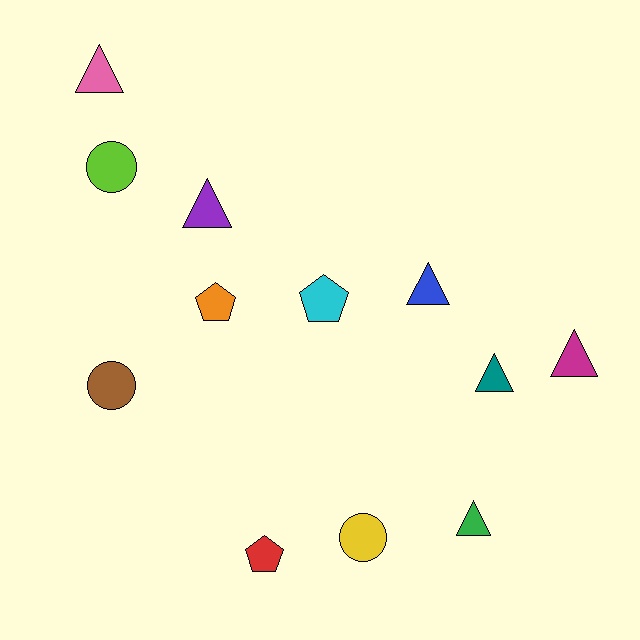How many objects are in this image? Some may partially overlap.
There are 12 objects.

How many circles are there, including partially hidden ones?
There are 3 circles.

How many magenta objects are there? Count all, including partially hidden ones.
There is 1 magenta object.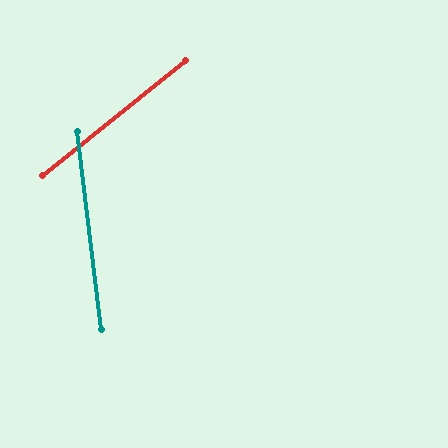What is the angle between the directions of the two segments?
Approximately 58 degrees.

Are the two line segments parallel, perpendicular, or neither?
Neither parallel nor perpendicular — they differ by about 58°.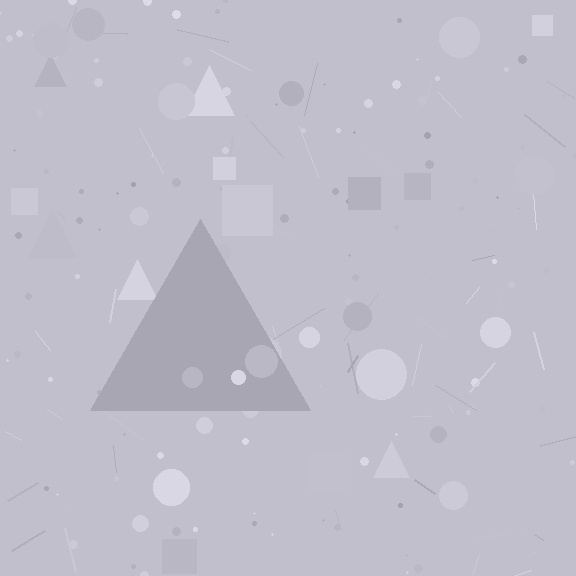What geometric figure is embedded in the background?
A triangle is embedded in the background.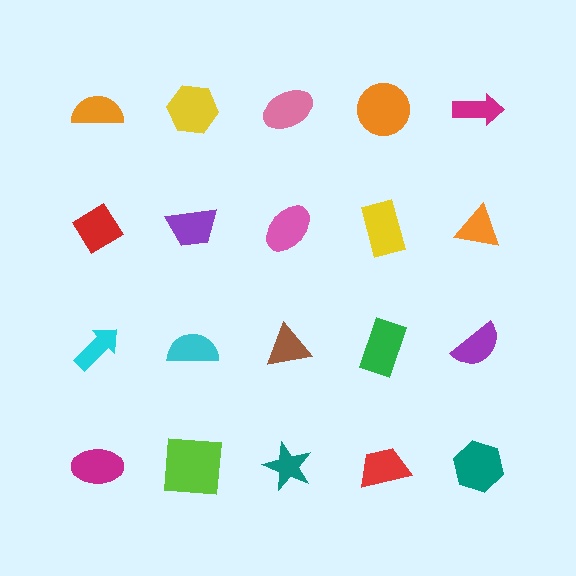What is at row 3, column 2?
A cyan semicircle.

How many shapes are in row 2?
5 shapes.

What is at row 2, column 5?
An orange triangle.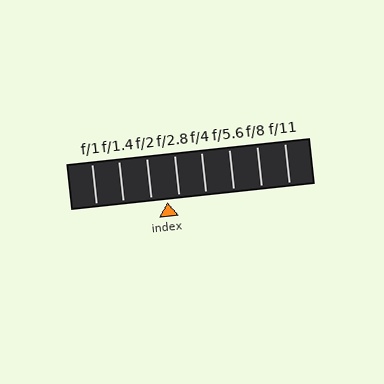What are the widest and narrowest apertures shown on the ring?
The widest aperture shown is f/1 and the narrowest is f/11.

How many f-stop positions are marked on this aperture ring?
There are 8 f-stop positions marked.